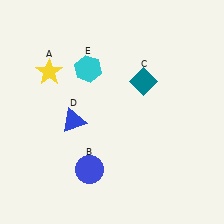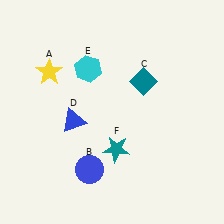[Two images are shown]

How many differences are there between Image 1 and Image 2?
There is 1 difference between the two images.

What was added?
A teal star (F) was added in Image 2.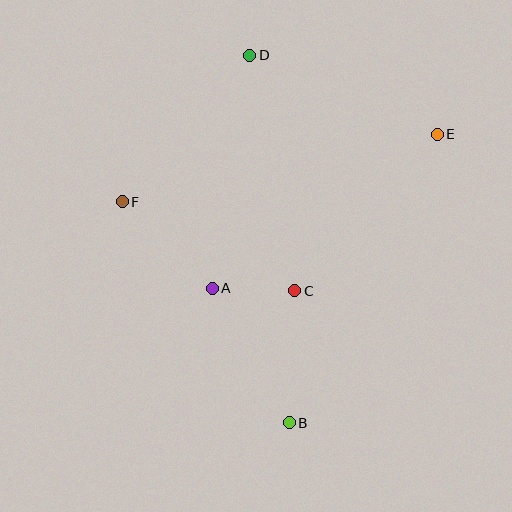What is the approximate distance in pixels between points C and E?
The distance between C and E is approximately 211 pixels.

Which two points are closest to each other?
Points A and C are closest to each other.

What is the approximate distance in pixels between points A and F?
The distance between A and F is approximately 125 pixels.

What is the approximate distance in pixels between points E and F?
The distance between E and F is approximately 322 pixels.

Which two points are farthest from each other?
Points B and D are farthest from each other.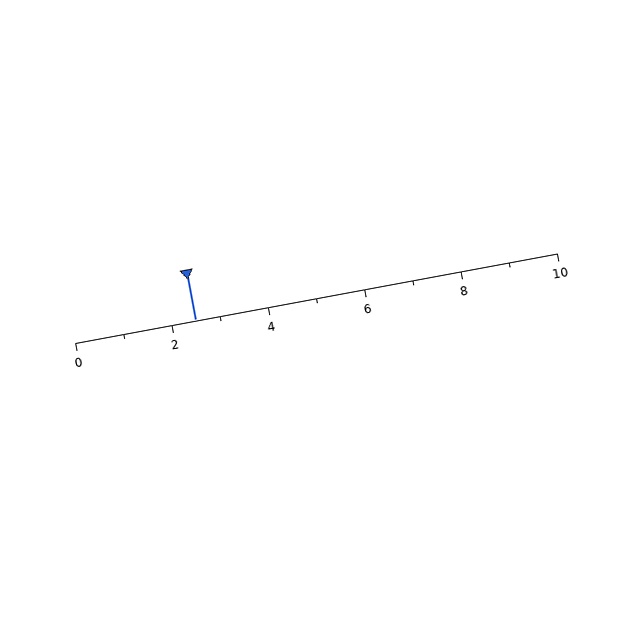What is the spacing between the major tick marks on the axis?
The major ticks are spaced 2 apart.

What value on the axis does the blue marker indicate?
The marker indicates approximately 2.5.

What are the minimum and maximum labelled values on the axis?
The axis runs from 0 to 10.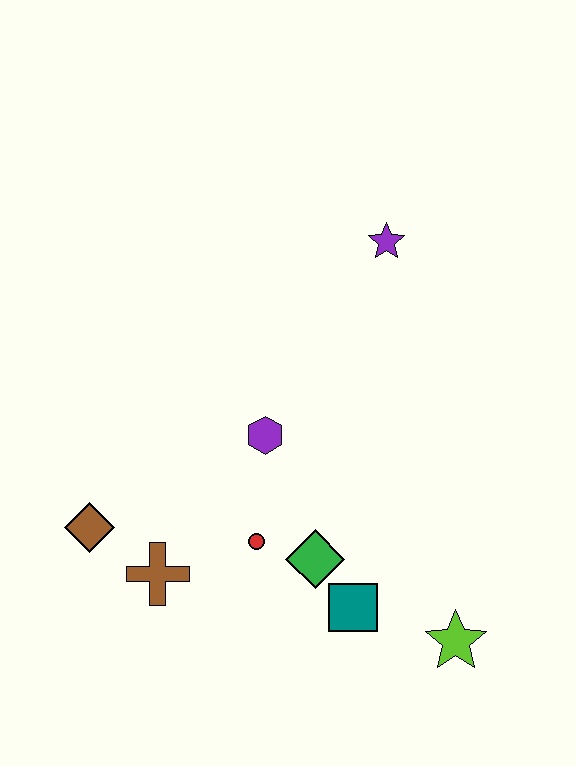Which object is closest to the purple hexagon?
The red circle is closest to the purple hexagon.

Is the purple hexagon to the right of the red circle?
Yes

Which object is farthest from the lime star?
The purple star is farthest from the lime star.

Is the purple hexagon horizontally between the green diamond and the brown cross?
Yes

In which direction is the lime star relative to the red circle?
The lime star is to the right of the red circle.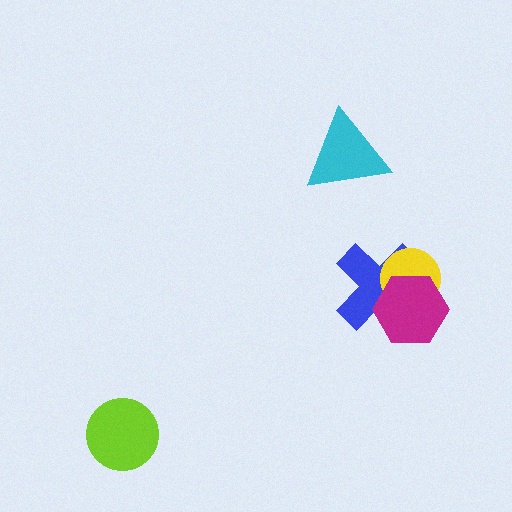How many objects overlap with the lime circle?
0 objects overlap with the lime circle.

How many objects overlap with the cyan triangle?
0 objects overlap with the cyan triangle.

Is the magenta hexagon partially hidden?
No, no other shape covers it.